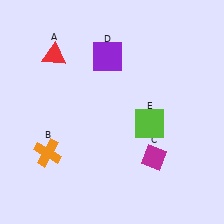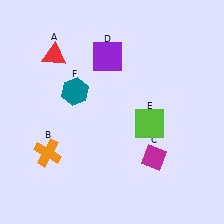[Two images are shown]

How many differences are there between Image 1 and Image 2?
There is 1 difference between the two images.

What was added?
A teal hexagon (F) was added in Image 2.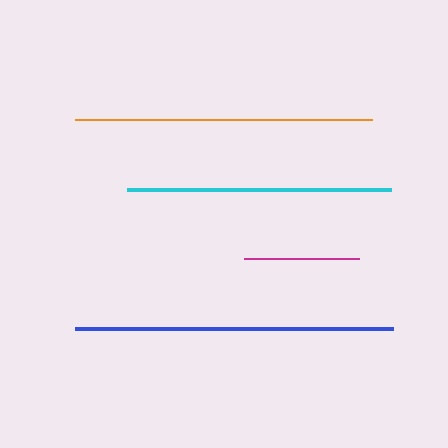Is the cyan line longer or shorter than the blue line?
The blue line is longer than the cyan line.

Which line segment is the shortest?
The magenta line is the shortest at approximately 115 pixels.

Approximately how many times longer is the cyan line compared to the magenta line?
The cyan line is approximately 2.3 times the length of the magenta line.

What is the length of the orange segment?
The orange segment is approximately 297 pixels long.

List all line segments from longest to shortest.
From longest to shortest: blue, orange, cyan, magenta.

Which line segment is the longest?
The blue line is the longest at approximately 318 pixels.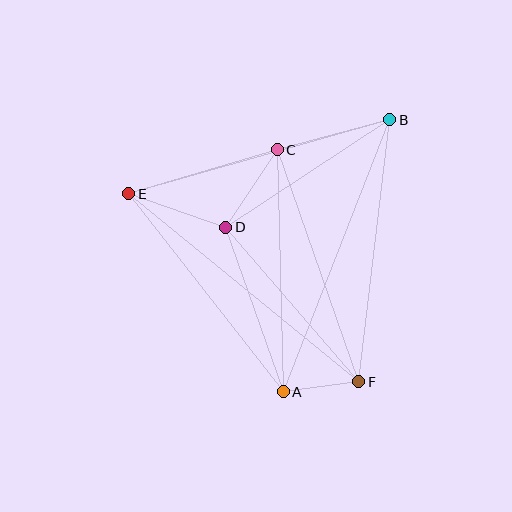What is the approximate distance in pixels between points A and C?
The distance between A and C is approximately 242 pixels.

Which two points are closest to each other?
Points A and F are closest to each other.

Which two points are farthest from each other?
Points E and F are farthest from each other.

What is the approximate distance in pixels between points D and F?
The distance between D and F is approximately 204 pixels.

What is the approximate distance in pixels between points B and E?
The distance between B and E is approximately 271 pixels.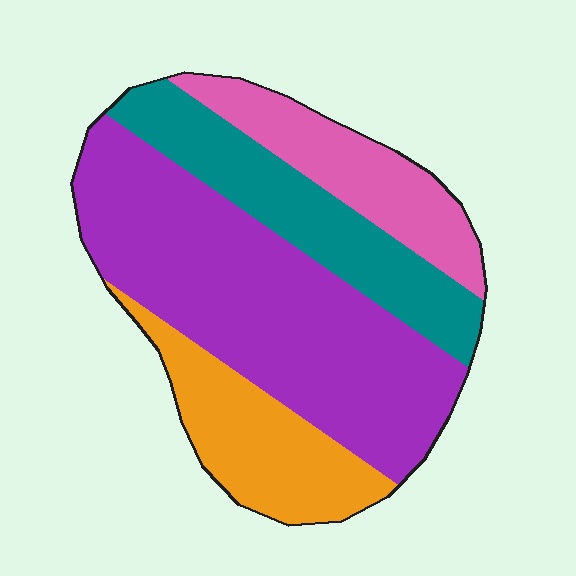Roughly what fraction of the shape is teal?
Teal takes up about one fifth (1/5) of the shape.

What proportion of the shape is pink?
Pink covers roughly 15% of the shape.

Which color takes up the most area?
Purple, at roughly 45%.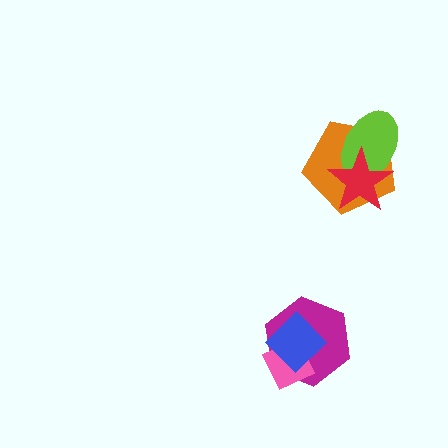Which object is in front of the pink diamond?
The blue diamond is in front of the pink diamond.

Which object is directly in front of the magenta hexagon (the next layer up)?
The pink diamond is directly in front of the magenta hexagon.